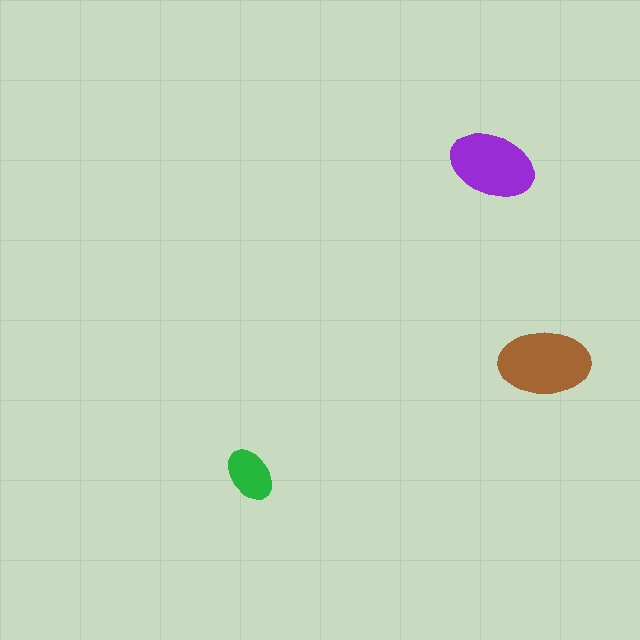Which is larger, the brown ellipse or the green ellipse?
The brown one.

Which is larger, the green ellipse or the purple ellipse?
The purple one.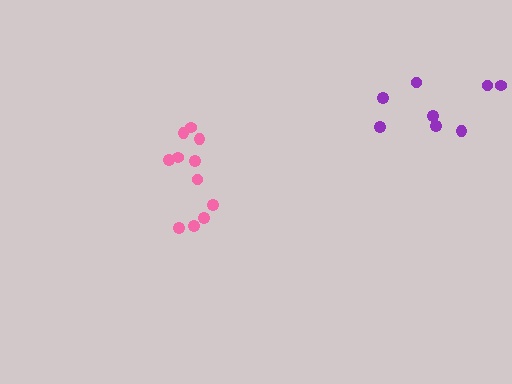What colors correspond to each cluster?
The clusters are colored: purple, pink.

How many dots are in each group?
Group 1: 8 dots, Group 2: 11 dots (19 total).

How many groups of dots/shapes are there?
There are 2 groups.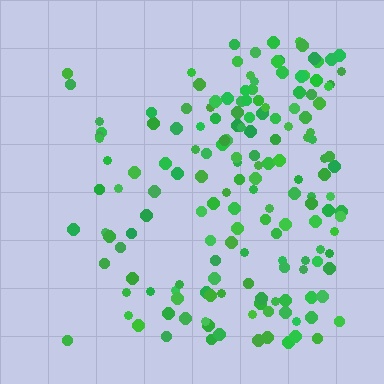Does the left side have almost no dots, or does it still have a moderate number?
Still a moderate number, just noticeably fewer than the right.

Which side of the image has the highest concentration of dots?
The right.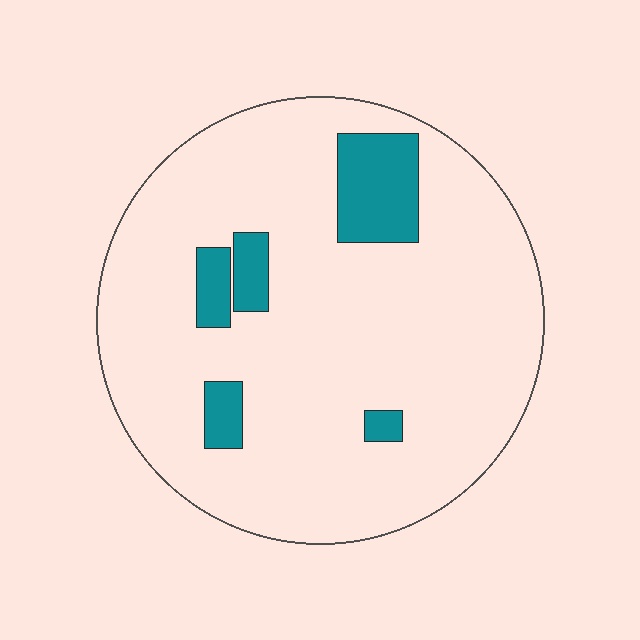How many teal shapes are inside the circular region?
5.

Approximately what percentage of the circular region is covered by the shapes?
Approximately 10%.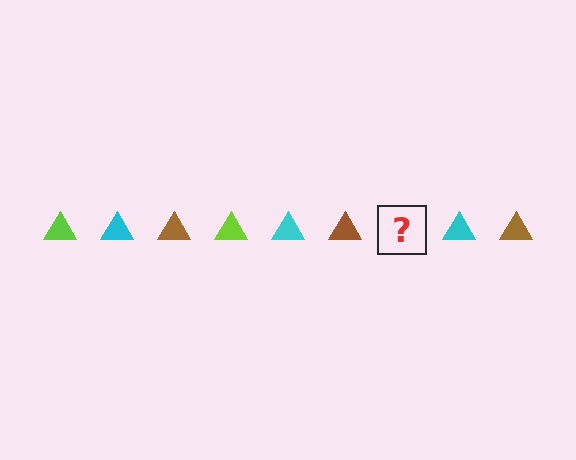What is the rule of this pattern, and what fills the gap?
The rule is that the pattern cycles through lime, cyan, brown triangles. The gap should be filled with a lime triangle.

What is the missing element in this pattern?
The missing element is a lime triangle.